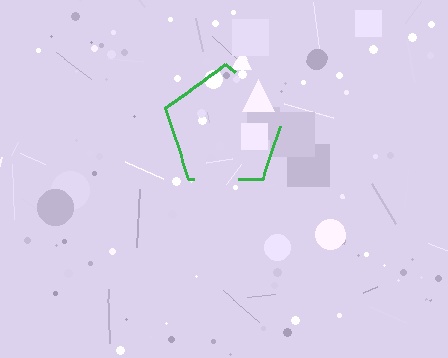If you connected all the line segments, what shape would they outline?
They would outline a pentagon.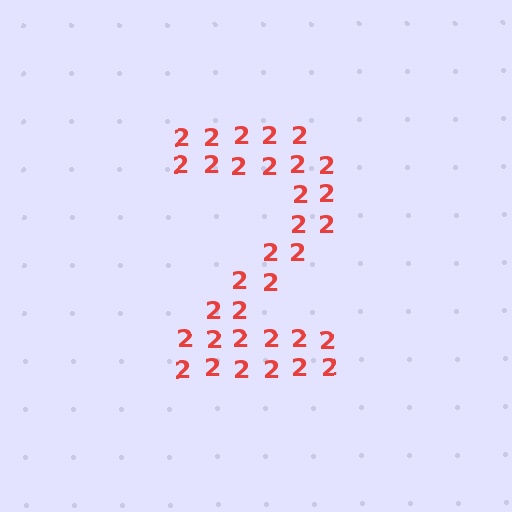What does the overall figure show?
The overall figure shows the digit 2.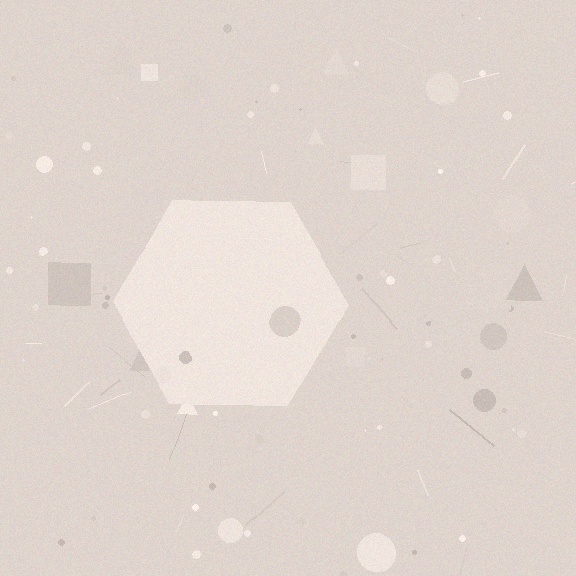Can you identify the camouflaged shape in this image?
The camouflaged shape is a hexagon.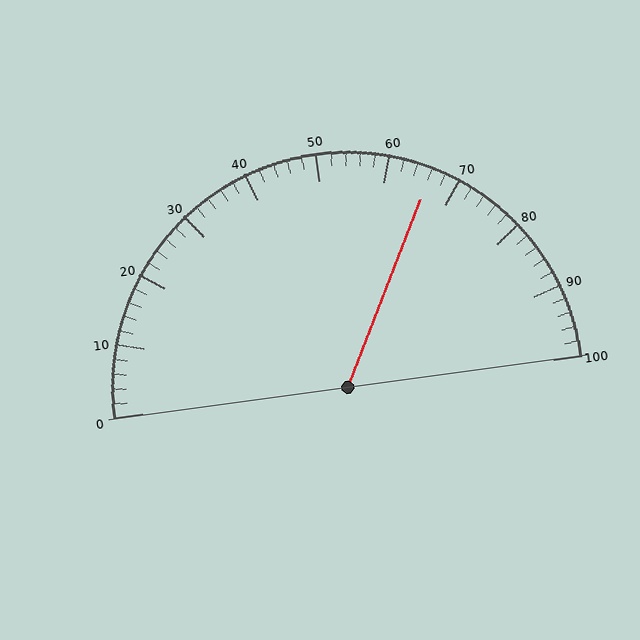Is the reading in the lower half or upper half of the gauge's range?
The reading is in the upper half of the range (0 to 100).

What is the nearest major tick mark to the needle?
The nearest major tick mark is 70.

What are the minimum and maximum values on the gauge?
The gauge ranges from 0 to 100.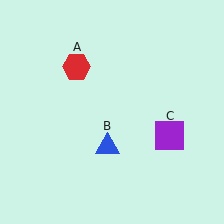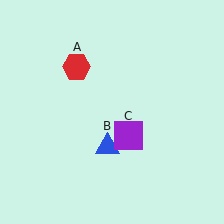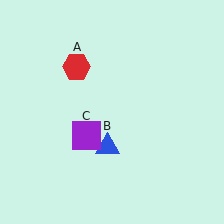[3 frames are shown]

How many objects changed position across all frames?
1 object changed position: purple square (object C).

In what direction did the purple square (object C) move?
The purple square (object C) moved left.